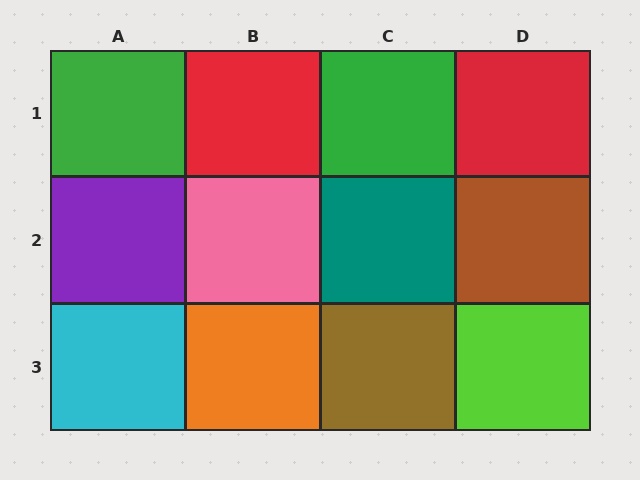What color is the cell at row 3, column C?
Brown.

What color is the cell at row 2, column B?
Pink.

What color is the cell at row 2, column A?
Purple.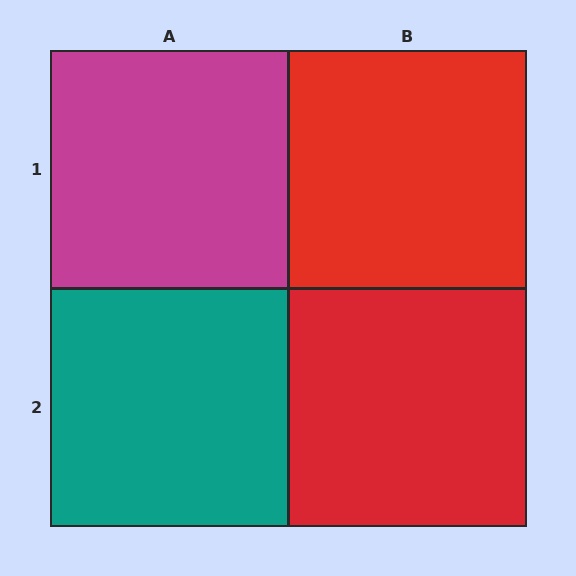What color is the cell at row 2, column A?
Teal.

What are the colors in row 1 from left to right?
Magenta, red.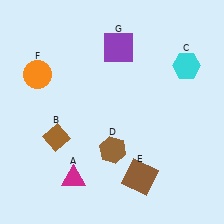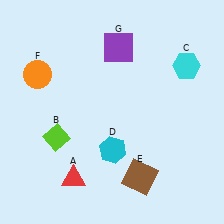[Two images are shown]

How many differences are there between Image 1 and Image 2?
There are 3 differences between the two images.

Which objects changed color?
A changed from magenta to red. B changed from brown to lime. D changed from brown to cyan.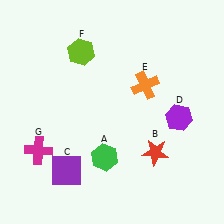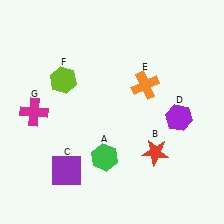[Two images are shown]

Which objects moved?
The objects that moved are: the lime hexagon (F), the magenta cross (G).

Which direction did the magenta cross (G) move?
The magenta cross (G) moved up.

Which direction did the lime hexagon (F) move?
The lime hexagon (F) moved down.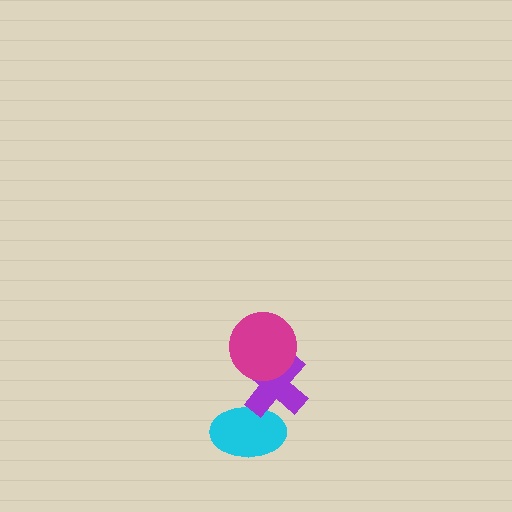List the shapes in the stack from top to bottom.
From top to bottom: the magenta circle, the purple cross, the cyan ellipse.